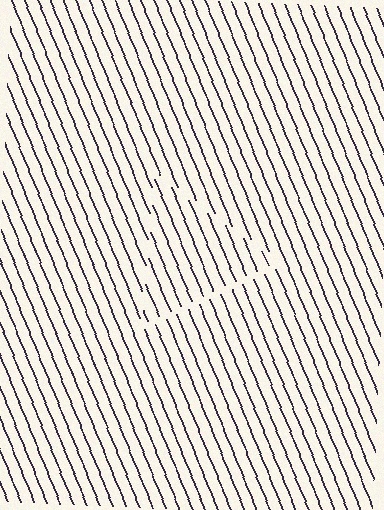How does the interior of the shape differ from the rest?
The interior of the shape contains the same grating, shifted by half a period — the contour is defined by the phase discontinuity where line-ends from the inner and outer gratings abut.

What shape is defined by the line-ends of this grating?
An illusory triangle. The interior of the shape contains the same grating, shifted by half a period — the contour is defined by the phase discontinuity where line-ends from the inner and outer gratings abut.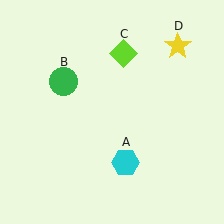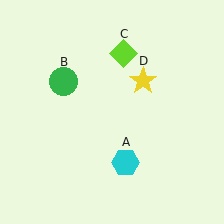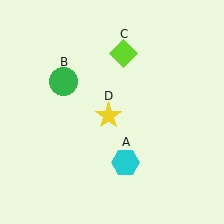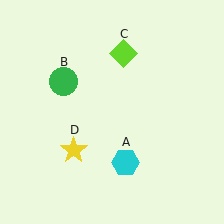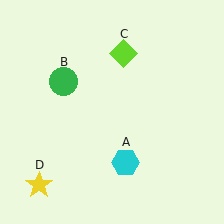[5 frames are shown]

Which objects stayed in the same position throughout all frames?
Cyan hexagon (object A) and green circle (object B) and lime diamond (object C) remained stationary.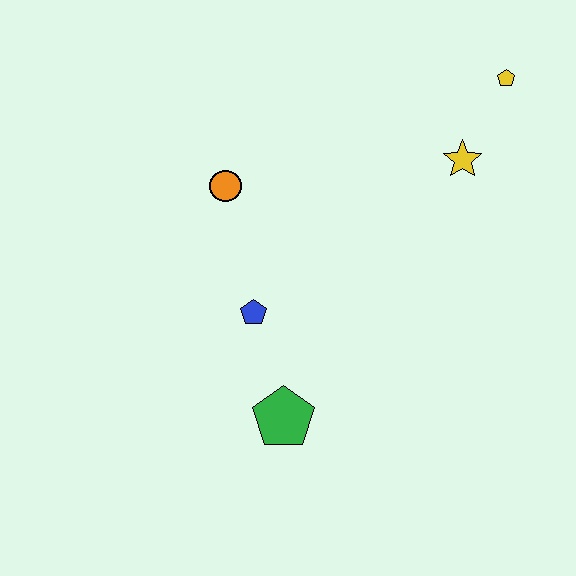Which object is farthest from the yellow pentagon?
The green pentagon is farthest from the yellow pentagon.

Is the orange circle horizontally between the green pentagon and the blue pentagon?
No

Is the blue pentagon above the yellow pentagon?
No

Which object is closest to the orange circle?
The blue pentagon is closest to the orange circle.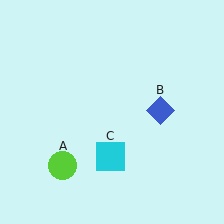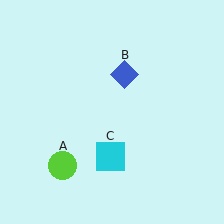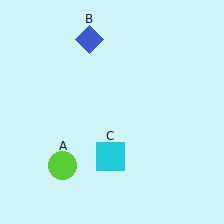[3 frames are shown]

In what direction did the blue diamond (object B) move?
The blue diamond (object B) moved up and to the left.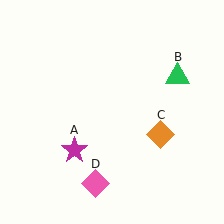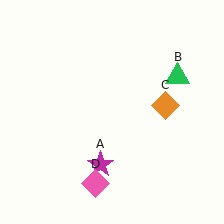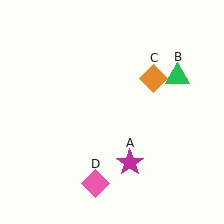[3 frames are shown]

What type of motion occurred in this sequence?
The magenta star (object A), orange diamond (object C) rotated counterclockwise around the center of the scene.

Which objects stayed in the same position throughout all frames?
Green triangle (object B) and pink diamond (object D) remained stationary.